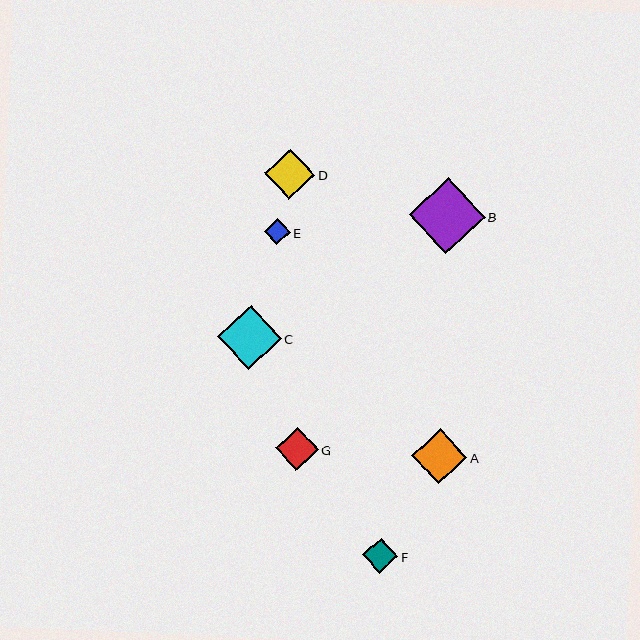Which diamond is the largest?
Diamond B is the largest with a size of approximately 76 pixels.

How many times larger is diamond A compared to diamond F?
Diamond A is approximately 1.6 times the size of diamond F.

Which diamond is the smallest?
Diamond E is the smallest with a size of approximately 26 pixels.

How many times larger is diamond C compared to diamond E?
Diamond C is approximately 2.5 times the size of diamond E.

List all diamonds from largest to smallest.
From largest to smallest: B, C, A, D, G, F, E.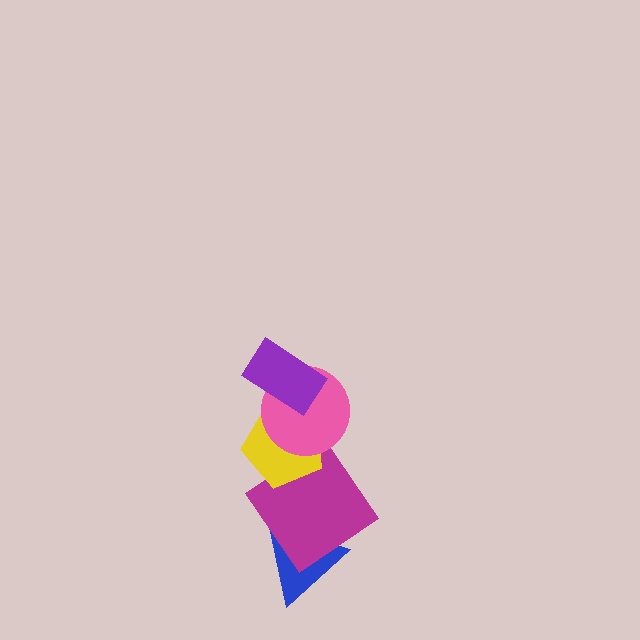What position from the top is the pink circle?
The pink circle is 2nd from the top.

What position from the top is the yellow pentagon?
The yellow pentagon is 3rd from the top.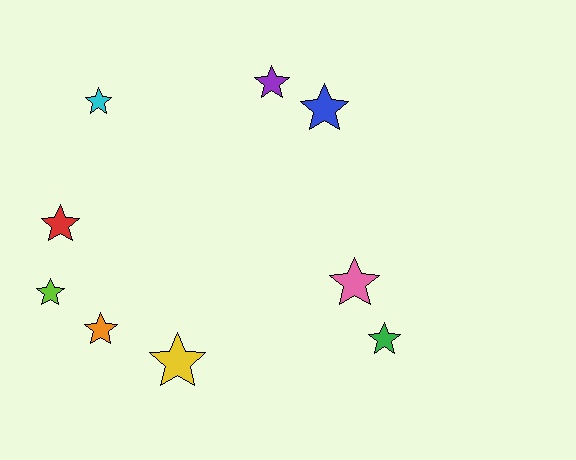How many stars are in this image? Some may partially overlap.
There are 9 stars.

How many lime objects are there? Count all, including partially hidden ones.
There is 1 lime object.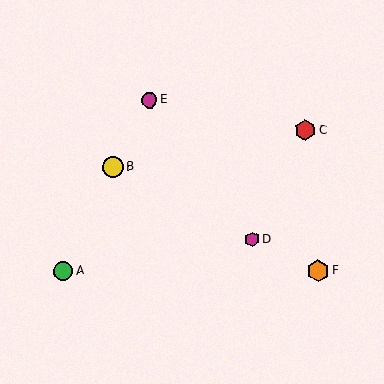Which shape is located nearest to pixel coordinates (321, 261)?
The orange hexagon (labeled F) at (318, 271) is nearest to that location.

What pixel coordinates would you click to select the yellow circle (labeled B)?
Click at (113, 167) to select the yellow circle B.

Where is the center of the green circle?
The center of the green circle is at (63, 271).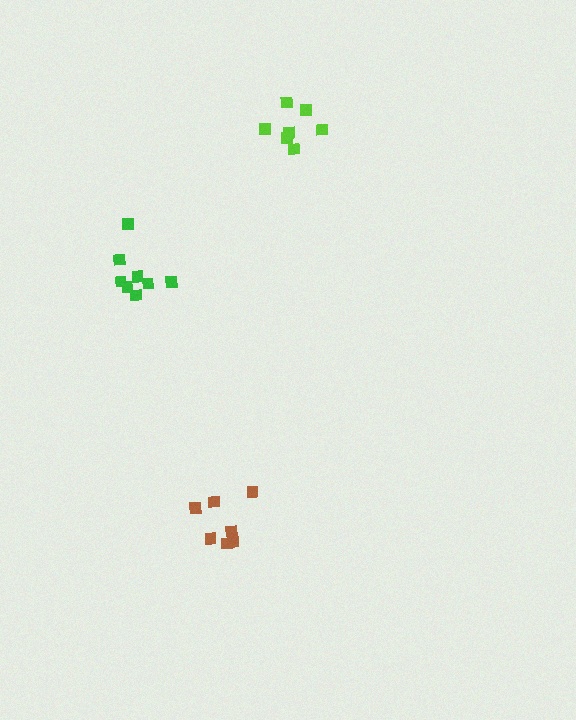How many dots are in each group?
Group 1: 8 dots, Group 2: 7 dots, Group 3: 7 dots (22 total).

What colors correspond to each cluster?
The clusters are colored: green, lime, brown.